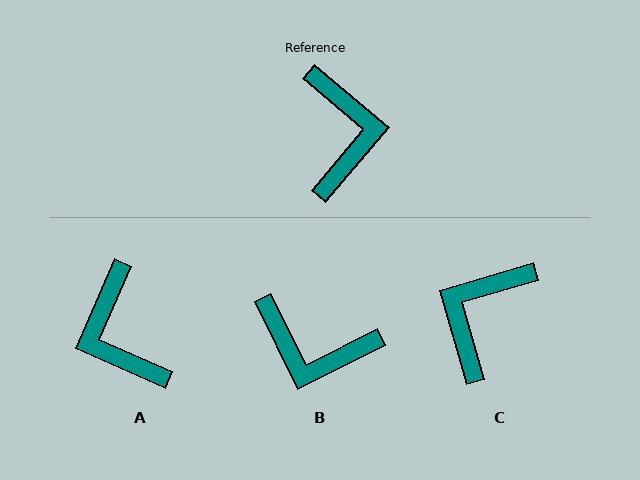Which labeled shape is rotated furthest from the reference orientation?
A, about 163 degrees away.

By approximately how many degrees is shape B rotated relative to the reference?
Approximately 113 degrees clockwise.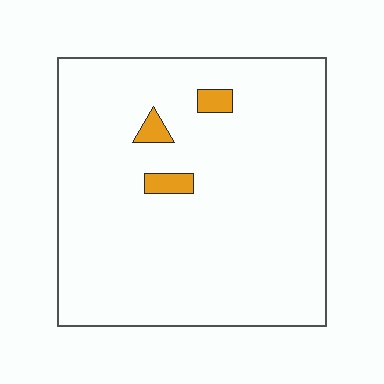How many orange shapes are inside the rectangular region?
3.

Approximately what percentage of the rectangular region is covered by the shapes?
Approximately 5%.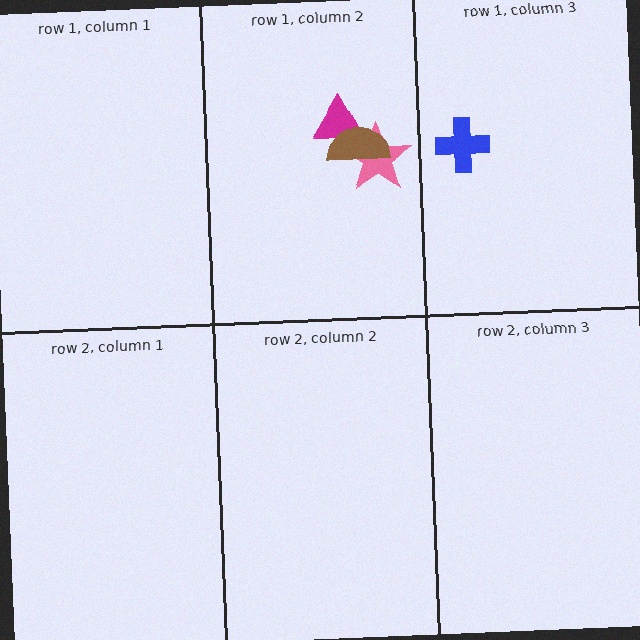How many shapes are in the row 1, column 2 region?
3.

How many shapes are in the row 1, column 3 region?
1.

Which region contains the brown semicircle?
The row 1, column 2 region.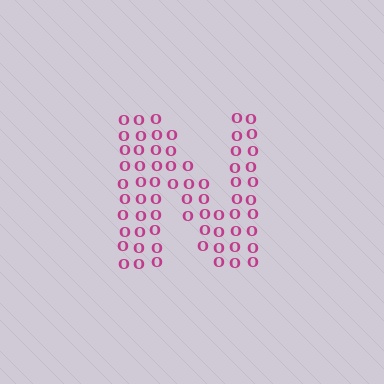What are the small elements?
The small elements are letter O's.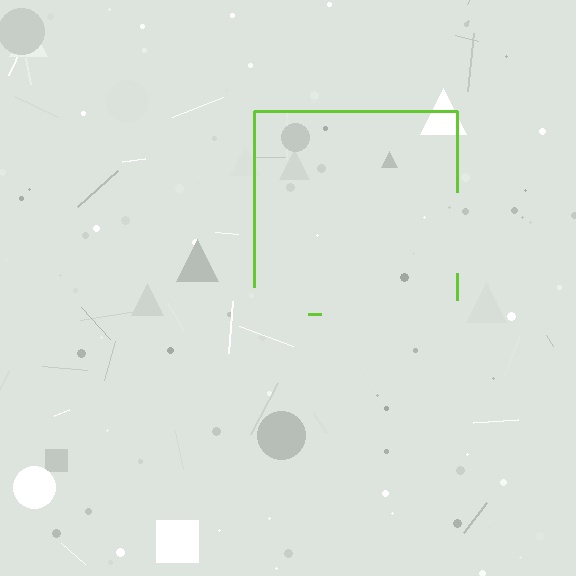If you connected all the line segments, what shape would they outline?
They would outline a square.